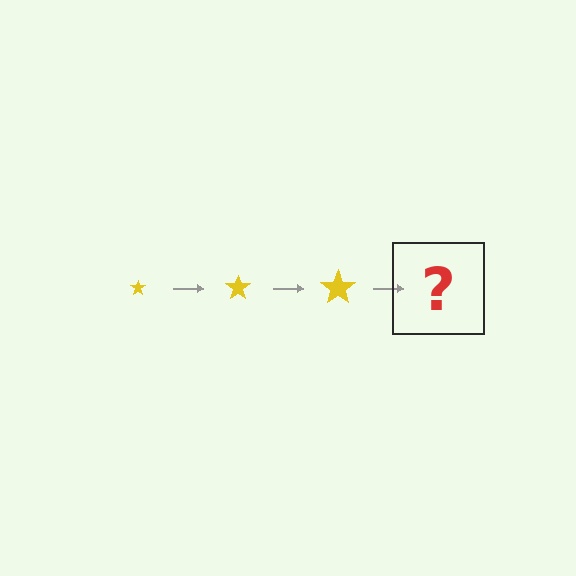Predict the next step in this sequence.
The next step is a yellow star, larger than the previous one.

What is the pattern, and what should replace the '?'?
The pattern is that the star gets progressively larger each step. The '?' should be a yellow star, larger than the previous one.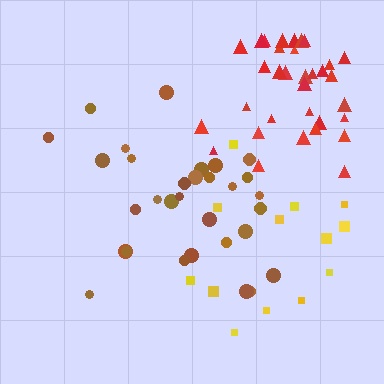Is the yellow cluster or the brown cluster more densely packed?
Brown.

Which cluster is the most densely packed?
Red.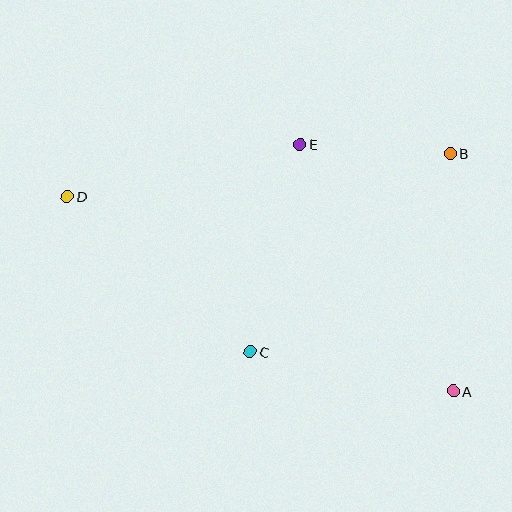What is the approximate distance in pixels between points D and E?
The distance between D and E is approximately 238 pixels.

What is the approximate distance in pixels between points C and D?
The distance between C and D is approximately 240 pixels.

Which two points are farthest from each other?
Points A and D are farthest from each other.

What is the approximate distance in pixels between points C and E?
The distance between C and E is approximately 213 pixels.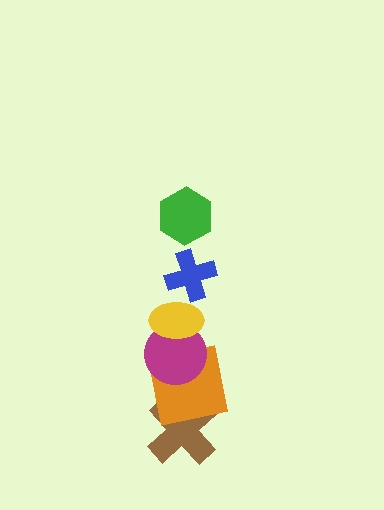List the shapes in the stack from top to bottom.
From top to bottom: the green hexagon, the blue cross, the yellow ellipse, the magenta circle, the orange square, the brown cross.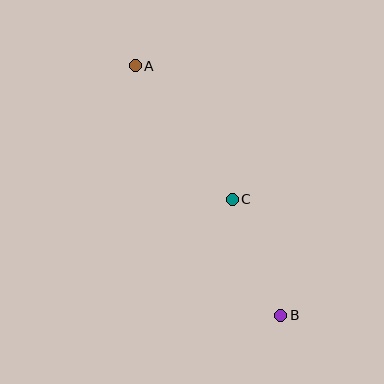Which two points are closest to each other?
Points B and C are closest to each other.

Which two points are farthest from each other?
Points A and B are farthest from each other.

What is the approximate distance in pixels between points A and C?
The distance between A and C is approximately 165 pixels.